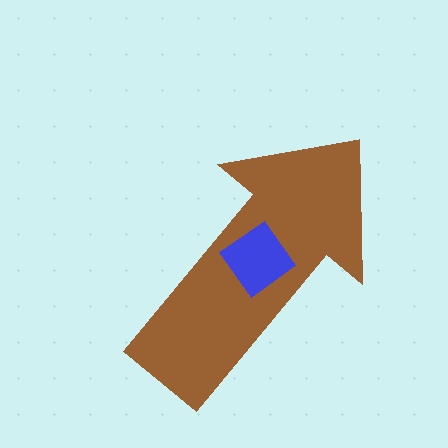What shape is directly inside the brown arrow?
The blue diamond.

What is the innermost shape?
The blue diamond.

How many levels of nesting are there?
2.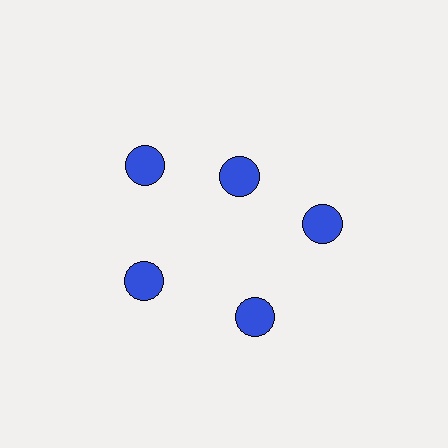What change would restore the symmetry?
The symmetry would be restored by moving it outward, back onto the ring so that all 5 circles sit at equal angles and equal distance from the center.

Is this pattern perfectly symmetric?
No. The 5 blue circles are arranged in a ring, but one element near the 1 o'clock position is pulled inward toward the center, breaking the 5-fold rotational symmetry.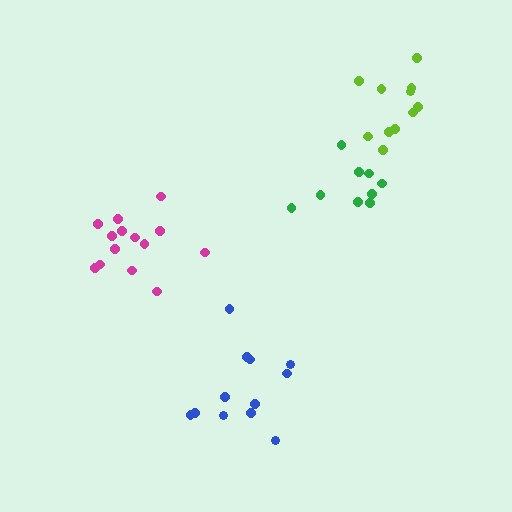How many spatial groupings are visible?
There are 4 spatial groupings.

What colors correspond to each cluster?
The clusters are colored: blue, green, lime, magenta.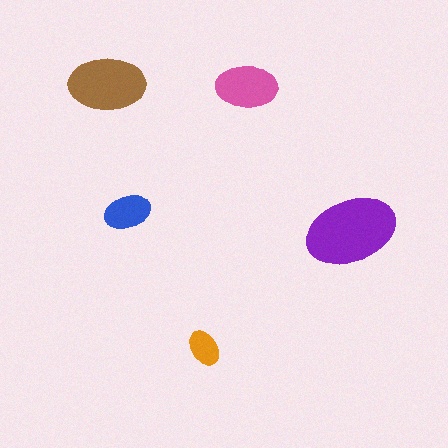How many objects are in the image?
There are 5 objects in the image.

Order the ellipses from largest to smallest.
the purple one, the brown one, the pink one, the blue one, the orange one.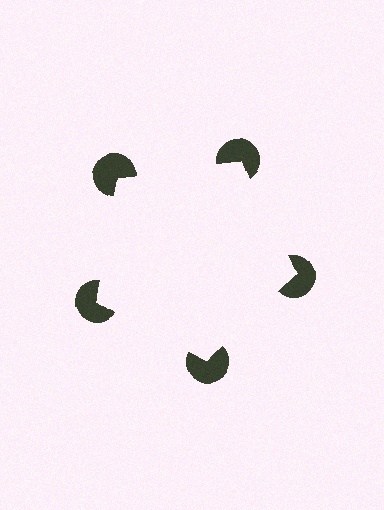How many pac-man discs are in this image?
There are 5 — one at each vertex of the illusory pentagon.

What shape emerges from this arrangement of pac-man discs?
An illusory pentagon — its edges are inferred from the aligned wedge cuts in the pac-man discs, not physically drawn.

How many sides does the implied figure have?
5 sides.